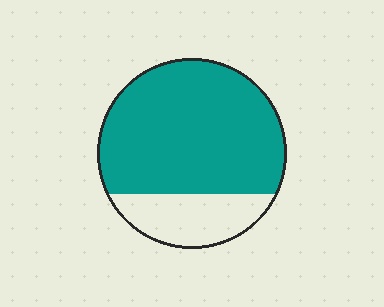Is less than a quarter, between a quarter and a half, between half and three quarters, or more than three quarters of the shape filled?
More than three quarters.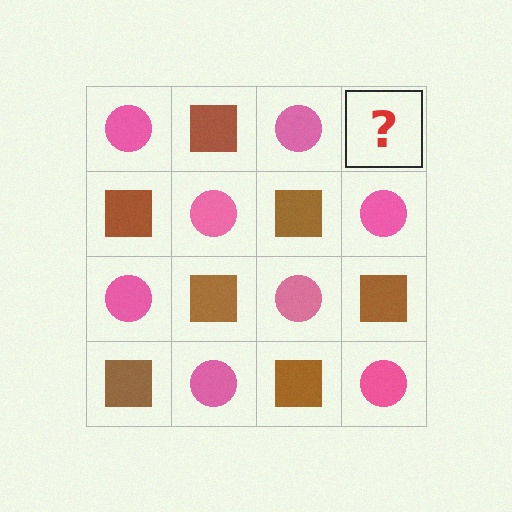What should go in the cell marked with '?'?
The missing cell should contain a brown square.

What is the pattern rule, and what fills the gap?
The rule is that it alternates pink circle and brown square in a checkerboard pattern. The gap should be filled with a brown square.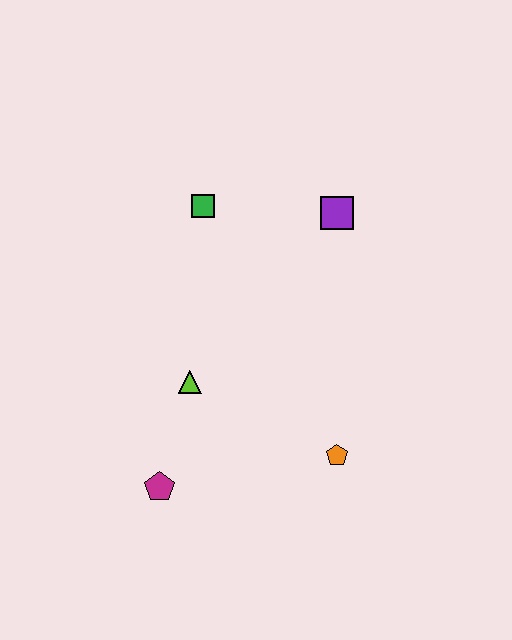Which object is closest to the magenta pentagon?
The lime triangle is closest to the magenta pentagon.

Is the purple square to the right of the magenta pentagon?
Yes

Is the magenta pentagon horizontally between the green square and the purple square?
No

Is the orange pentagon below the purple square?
Yes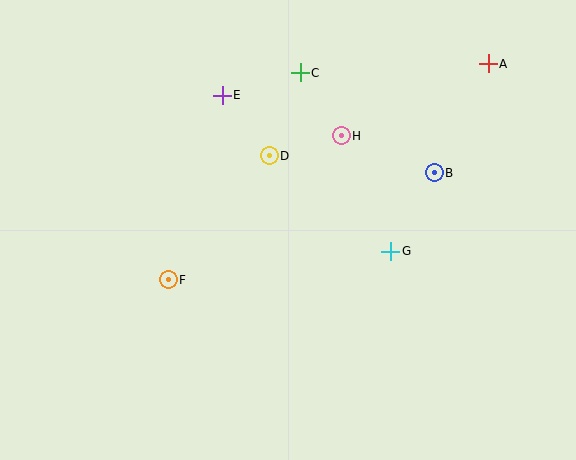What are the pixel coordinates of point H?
Point H is at (341, 136).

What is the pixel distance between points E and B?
The distance between E and B is 226 pixels.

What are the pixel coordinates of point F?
Point F is at (168, 280).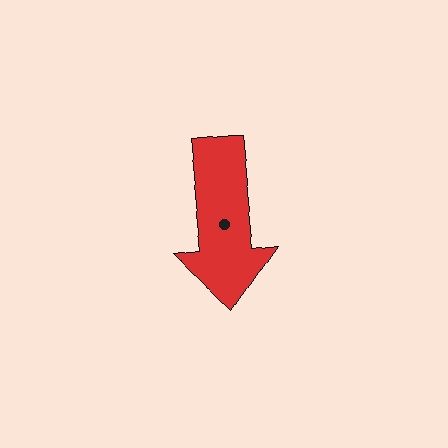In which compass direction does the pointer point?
South.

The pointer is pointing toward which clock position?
Roughly 6 o'clock.